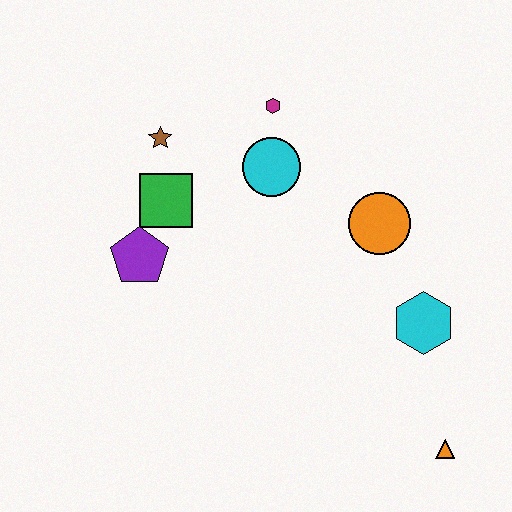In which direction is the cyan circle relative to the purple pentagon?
The cyan circle is to the right of the purple pentagon.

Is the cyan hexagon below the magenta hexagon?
Yes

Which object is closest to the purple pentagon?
The green square is closest to the purple pentagon.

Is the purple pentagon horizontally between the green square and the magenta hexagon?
No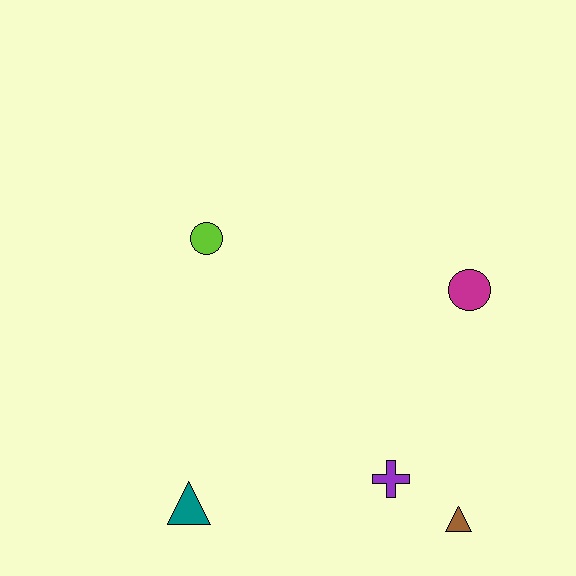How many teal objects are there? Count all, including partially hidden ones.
There is 1 teal object.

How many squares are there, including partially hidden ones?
There are no squares.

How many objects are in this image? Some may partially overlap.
There are 5 objects.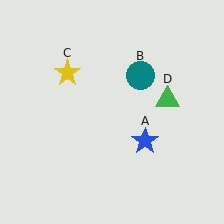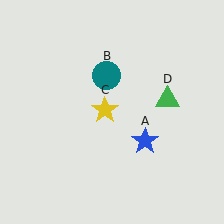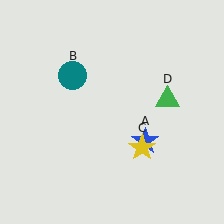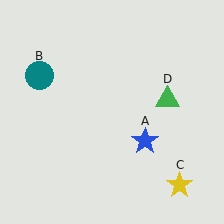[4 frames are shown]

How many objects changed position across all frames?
2 objects changed position: teal circle (object B), yellow star (object C).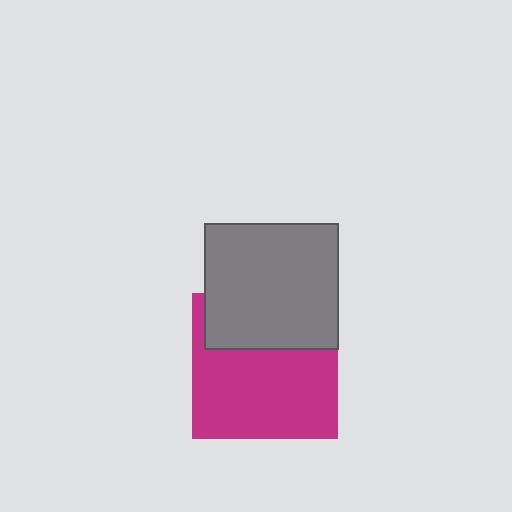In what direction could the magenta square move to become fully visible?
The magenta square could move down. That would shift it out from behind the gray rectangle entirely.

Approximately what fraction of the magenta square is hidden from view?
Roughly 35% of the magenta square is hidden behind the gray rectangle.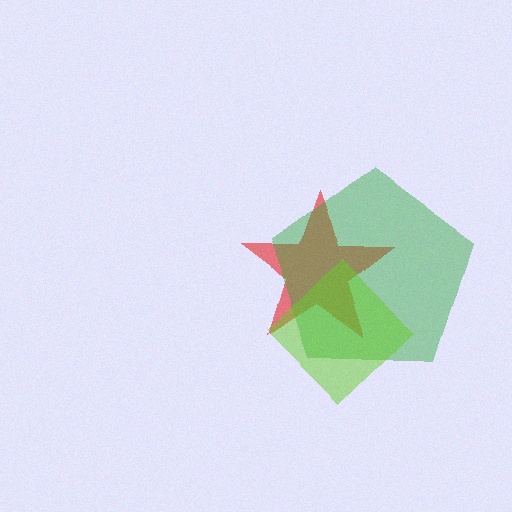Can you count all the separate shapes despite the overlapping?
Yes, there are 3 separate shapes.